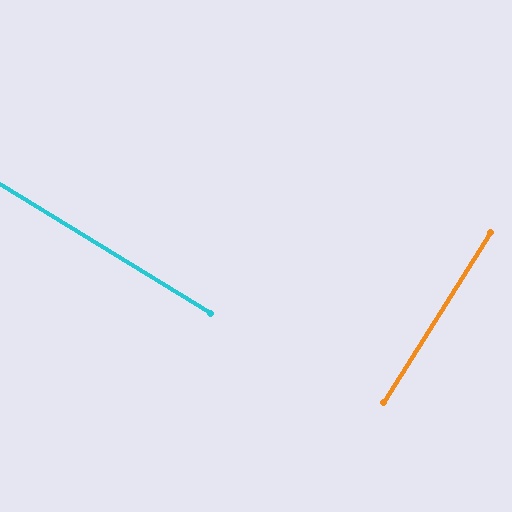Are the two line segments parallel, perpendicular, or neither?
Perpendicular — they meet at approximately 89°.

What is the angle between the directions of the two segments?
Approximately 89 degrees.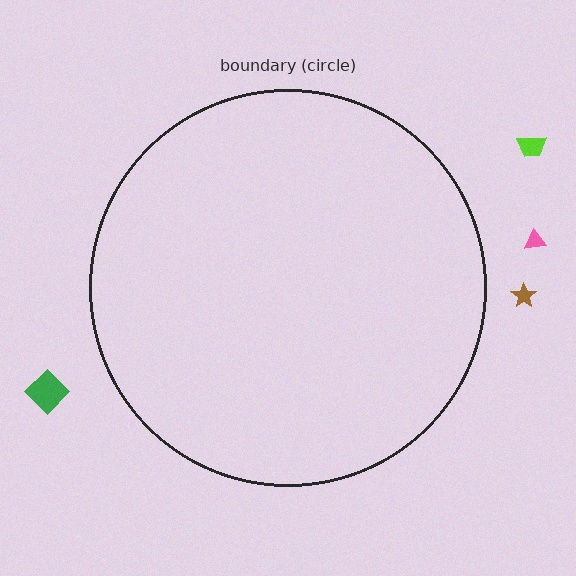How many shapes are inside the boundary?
0 inside, 4 outside.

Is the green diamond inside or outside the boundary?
Outside.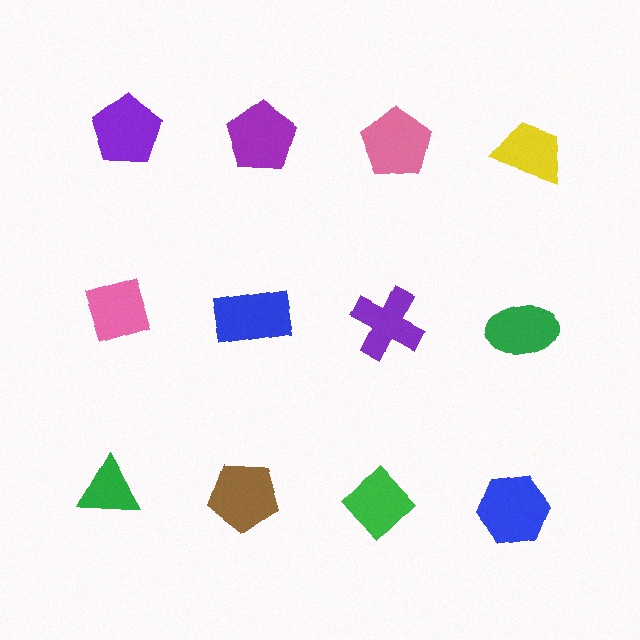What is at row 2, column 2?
A blue rectangle.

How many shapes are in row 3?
4 shapes.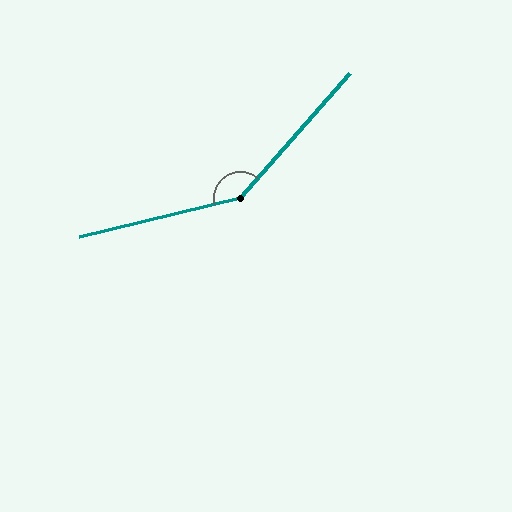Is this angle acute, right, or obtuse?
It is obtuse.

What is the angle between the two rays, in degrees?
Approximately 145 degrees.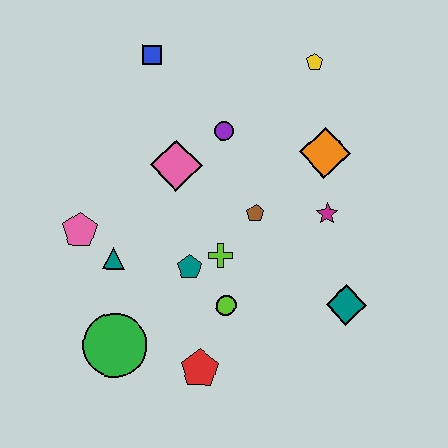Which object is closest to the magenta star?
The orange diamond is closest to the magenta star.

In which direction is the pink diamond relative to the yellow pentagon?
The pink diamond is to the left of the yellow pentagon.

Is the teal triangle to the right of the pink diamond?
No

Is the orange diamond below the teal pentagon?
No